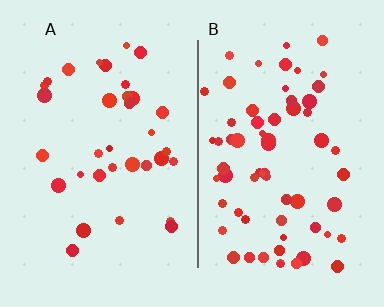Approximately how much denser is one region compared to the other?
Approximately 1.9× — region B over region A.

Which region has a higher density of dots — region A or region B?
B (the right).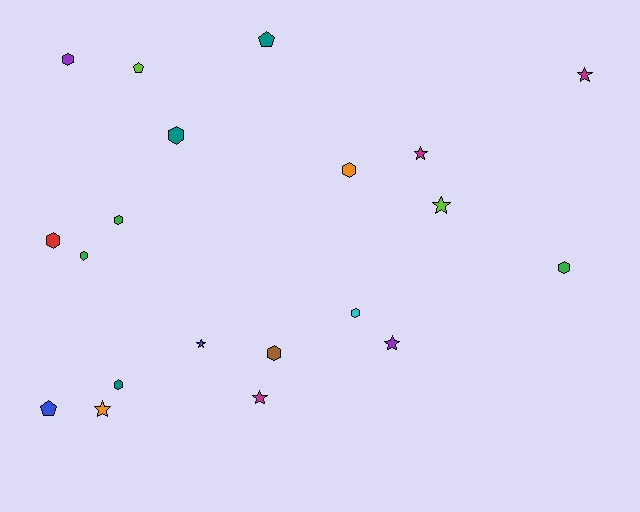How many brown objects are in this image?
There is 1 brown object.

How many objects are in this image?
There are 20 objects.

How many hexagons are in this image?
There are 10 hexagons.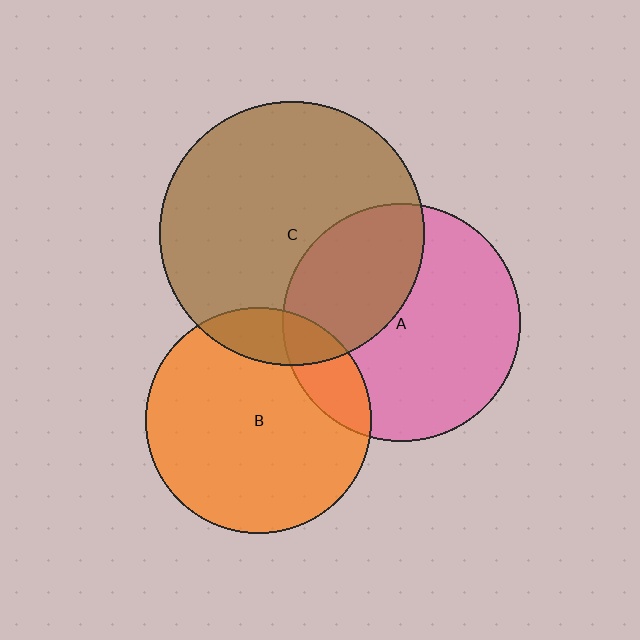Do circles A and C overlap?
Yes.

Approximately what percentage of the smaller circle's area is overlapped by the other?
Approximately 35%.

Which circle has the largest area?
Circle C (brown).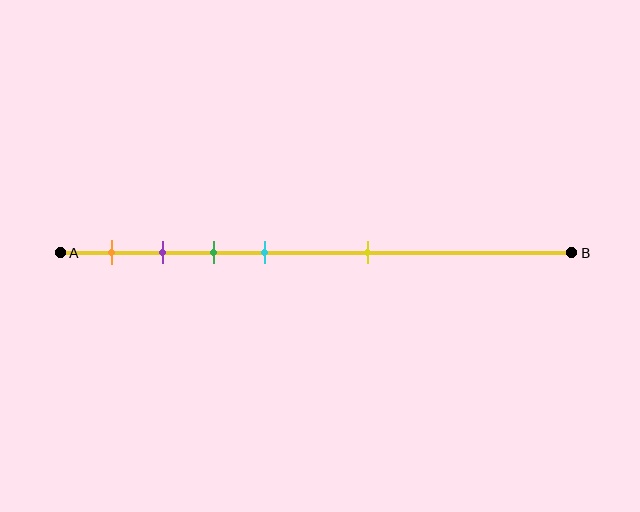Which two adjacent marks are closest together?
The purple and green marks are the closest adjacent pair.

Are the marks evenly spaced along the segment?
No, the marks are not evenly spaced.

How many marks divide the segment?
There are 5 marks dividing the segment.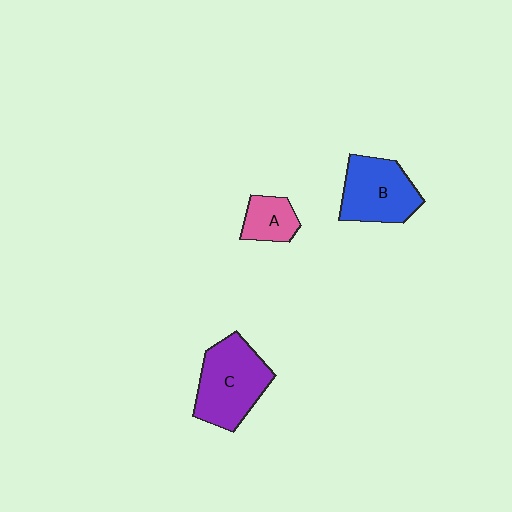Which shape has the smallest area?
Shape A (pink).